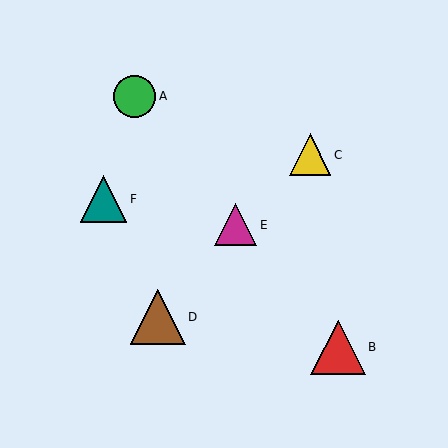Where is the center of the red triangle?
The center of the red triangle is at (338, 347).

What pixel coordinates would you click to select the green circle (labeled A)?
Click at (134, 96) to select the green circle A.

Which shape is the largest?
The brown triangle (labeled D) is the largest.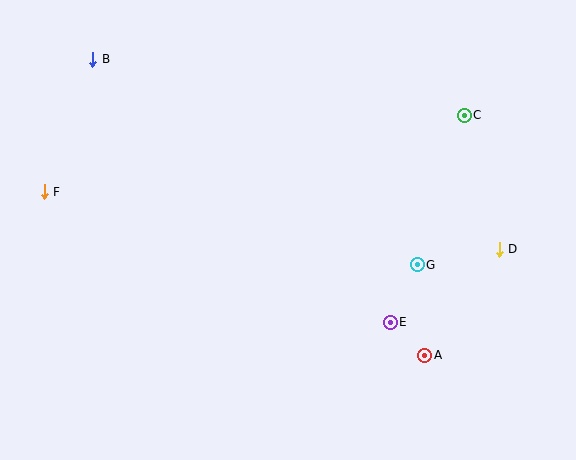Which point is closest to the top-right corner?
Point C is closest to the top-right corner.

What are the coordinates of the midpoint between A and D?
The midpoint between A and D is at (462, 302).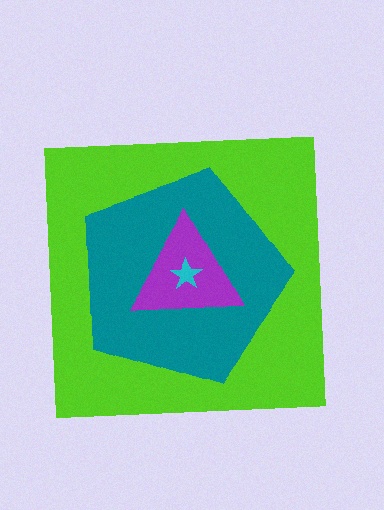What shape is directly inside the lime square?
The teal pentagon.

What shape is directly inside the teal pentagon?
The purple triangle.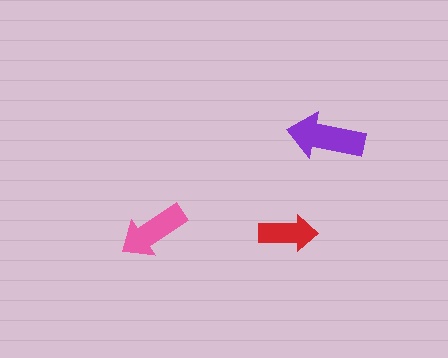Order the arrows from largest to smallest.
the purple one, the pink one, the red one.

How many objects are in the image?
There are 3 objects in the image.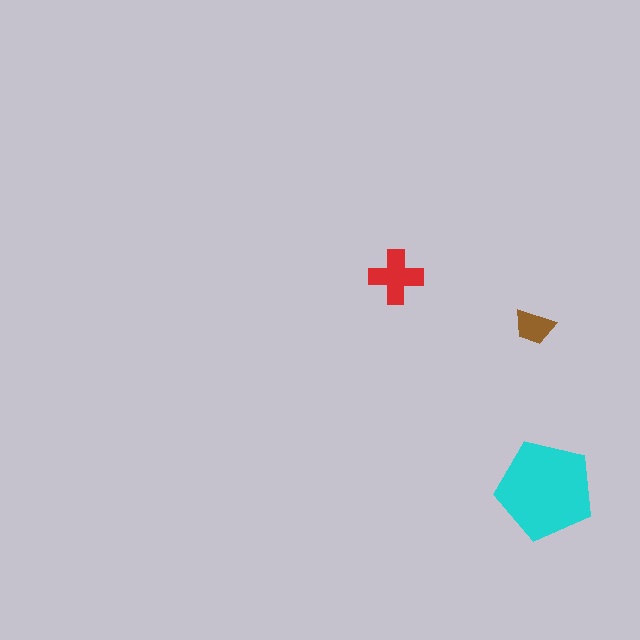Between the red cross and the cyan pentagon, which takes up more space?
The cyan pentagon.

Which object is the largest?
The cyan pentagon.